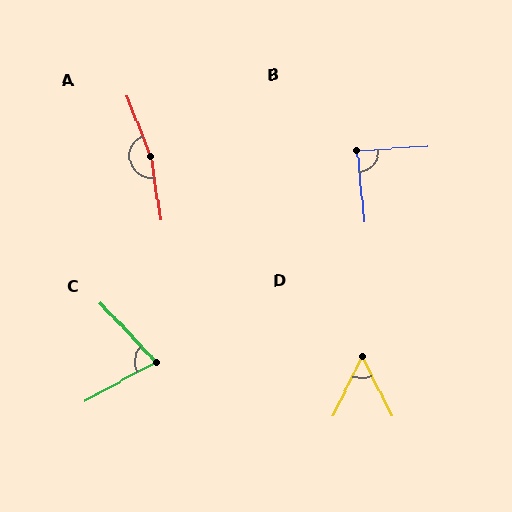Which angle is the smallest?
D, at approximately 53 degrees.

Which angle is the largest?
A, at approximately 167 degrees.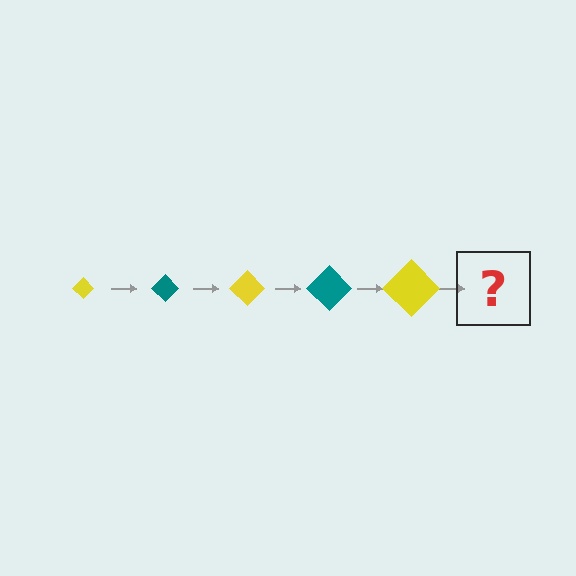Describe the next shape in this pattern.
It should be a teal diamond, larger than the previous one.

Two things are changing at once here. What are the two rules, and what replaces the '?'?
The two rules are that the diamond grows larger each step and the color cycles through yellow and teal. The '?' should be a teal diamond, larger than the previous one.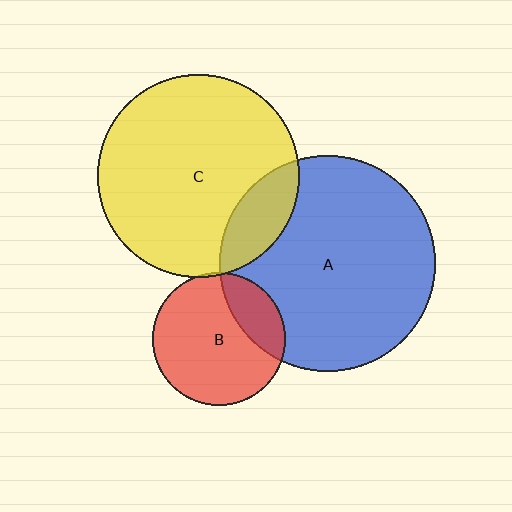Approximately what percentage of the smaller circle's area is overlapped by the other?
Approximately 25%.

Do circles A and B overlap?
Yes.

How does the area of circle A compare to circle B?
Approximately 2.7 times.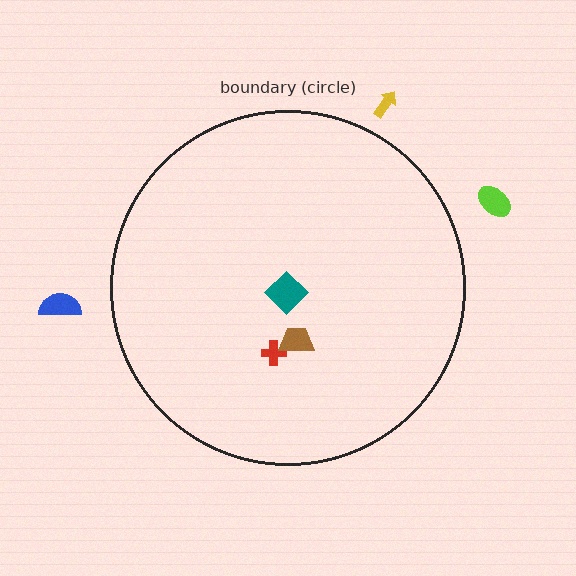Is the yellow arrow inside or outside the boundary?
Outside.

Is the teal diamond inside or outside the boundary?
Inside.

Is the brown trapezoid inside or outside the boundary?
Inside.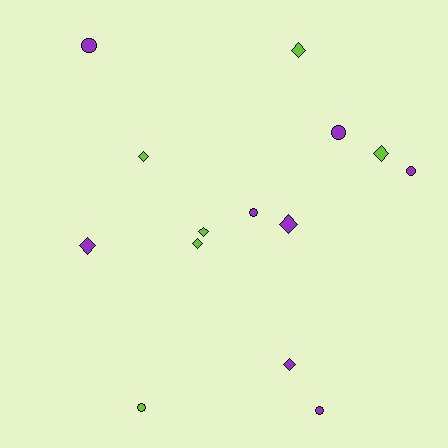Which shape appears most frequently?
Diamond, with 8 objects.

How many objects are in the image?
There are 14 objects.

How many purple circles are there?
There are 5 purple circles.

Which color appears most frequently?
Purple, with 8 objects.